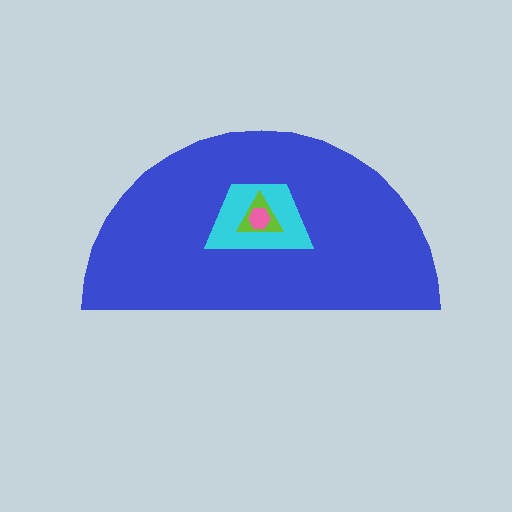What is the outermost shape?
The blue semicircle.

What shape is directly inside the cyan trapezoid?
The lime triangle.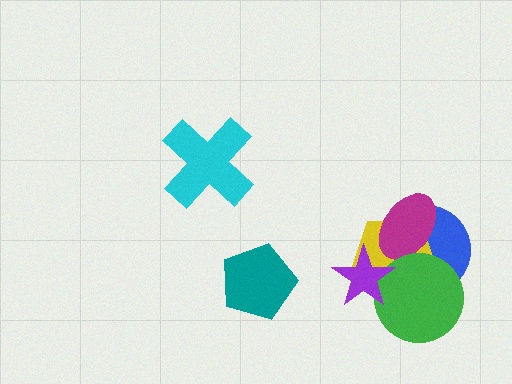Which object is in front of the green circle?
The purple star is in front of the green circle.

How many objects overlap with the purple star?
3 objects overlap with the purple star.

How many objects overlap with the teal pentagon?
0 objects overlap with the teal pentagon.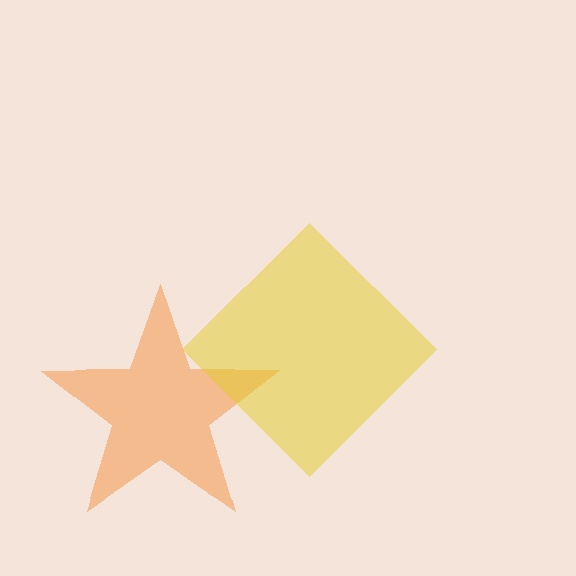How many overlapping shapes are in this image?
There are 2 overlapping shapes in the image.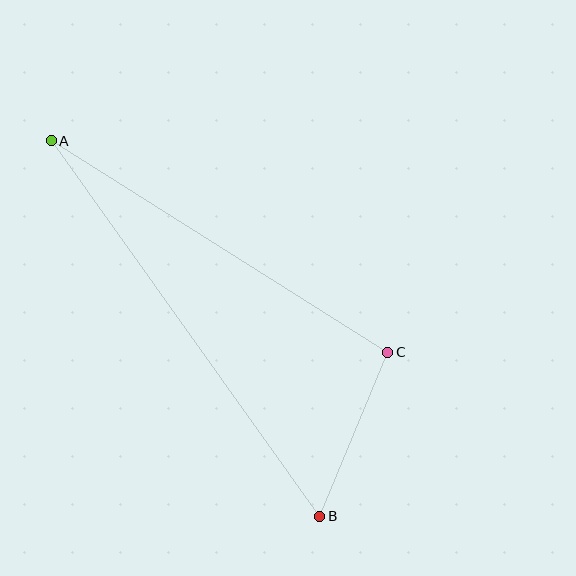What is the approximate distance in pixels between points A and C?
The distance between A and C is approximately 397 pixels.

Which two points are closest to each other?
Points B and C are closest to each other.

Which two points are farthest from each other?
Points A and B are farthest from each other.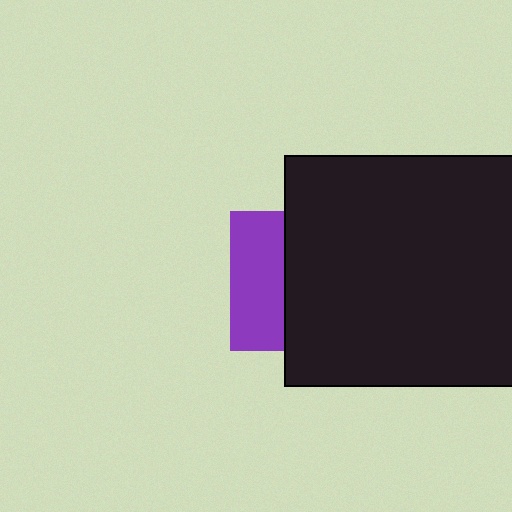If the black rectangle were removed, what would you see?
You would see the complete purple square.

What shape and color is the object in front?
The object in front is a black rectangle.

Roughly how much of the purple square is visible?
A small part of it is visible (roughly 39%).